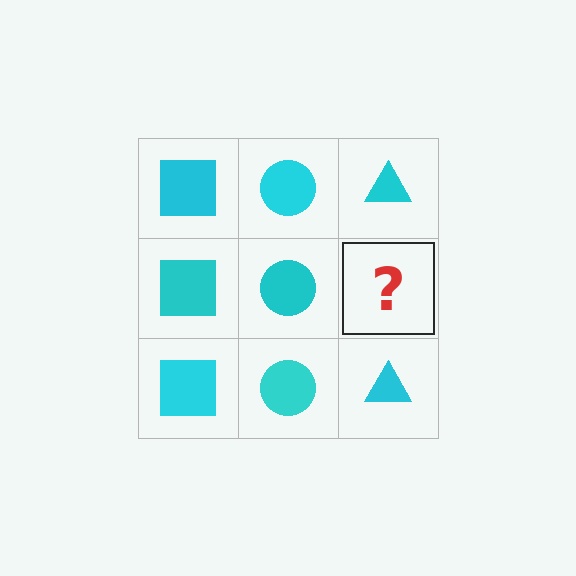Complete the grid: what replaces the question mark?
The question mark should be replaced with a cyan triangle.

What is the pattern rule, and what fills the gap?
The rule is that each column has a consistent shape. The gap should be filled with a cyan triangle.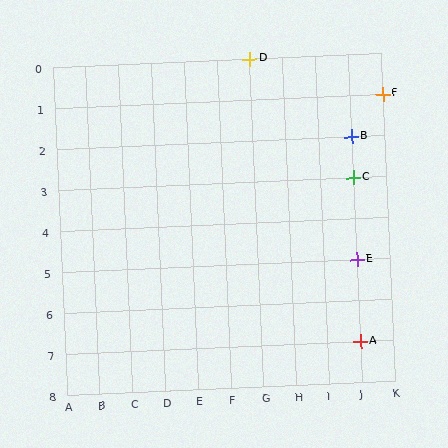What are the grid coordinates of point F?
Point F is at grid coordinates (K, 1).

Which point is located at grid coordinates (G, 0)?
Point D is at (G, 0).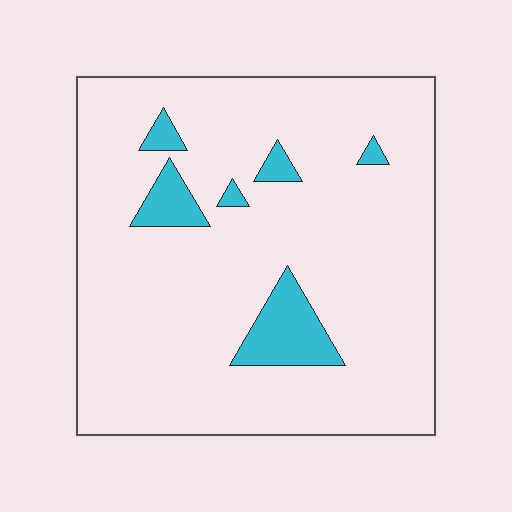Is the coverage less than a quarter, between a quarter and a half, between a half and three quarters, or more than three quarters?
Less than a quarter.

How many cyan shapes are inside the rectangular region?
6.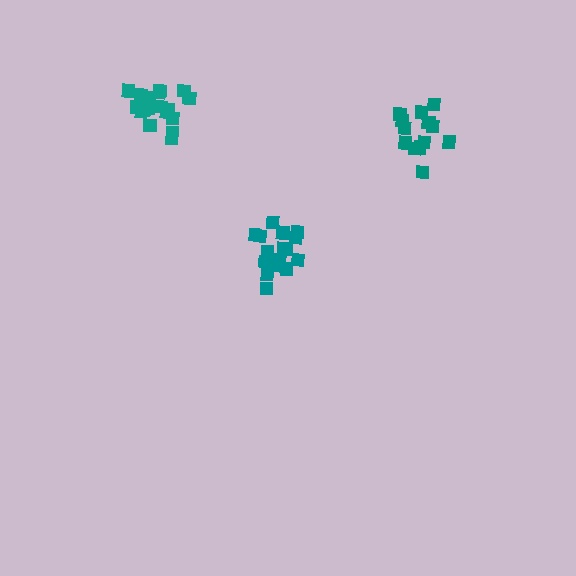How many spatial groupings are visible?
There are 3 spatial groupings.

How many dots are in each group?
Group 1: 18 dots, Group 2: 18 dots, Group 3: 13 dots (49 total).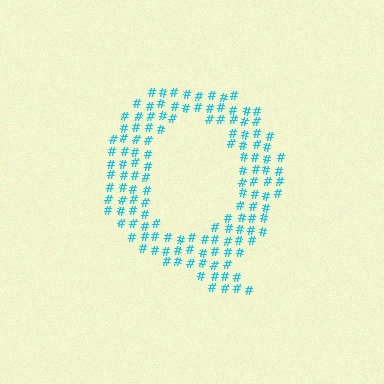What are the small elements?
The small elements are hash symbols.